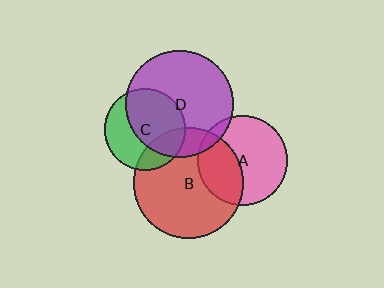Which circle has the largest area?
Circle B (red).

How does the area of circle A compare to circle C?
Approximately 1.2 times.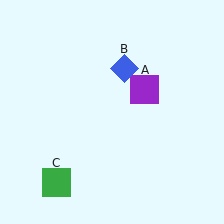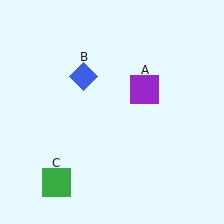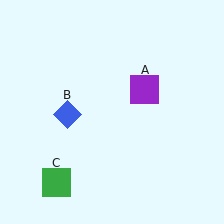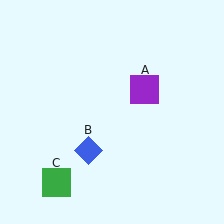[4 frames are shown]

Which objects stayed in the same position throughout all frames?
Purple square (object A) and green square (object C) remained stationary.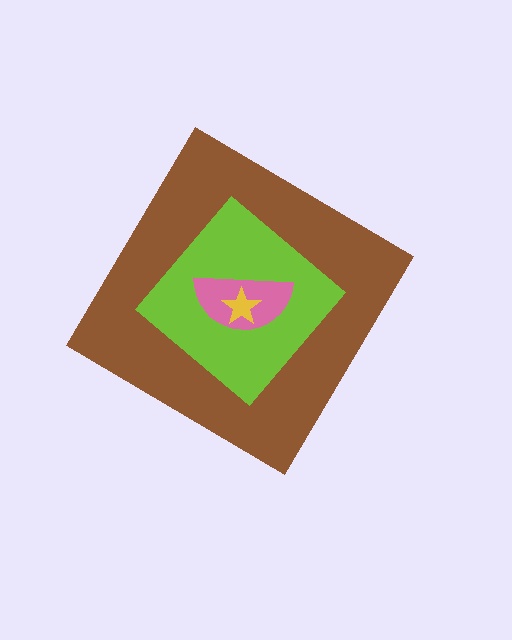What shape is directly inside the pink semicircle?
The yellow star.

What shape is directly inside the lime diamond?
The pink semicircle.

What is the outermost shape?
The brown diamond.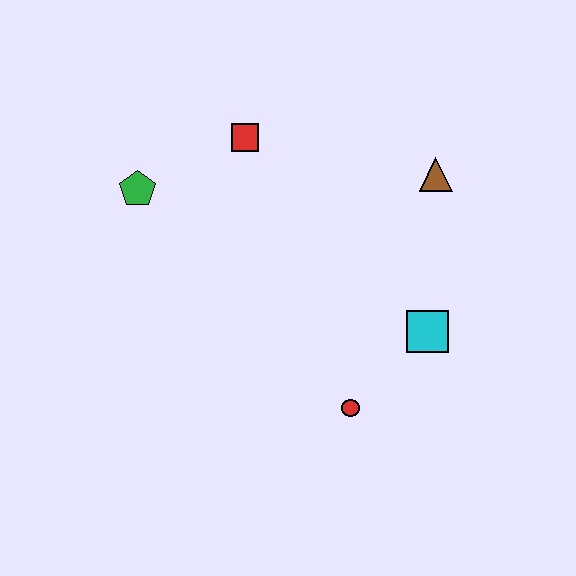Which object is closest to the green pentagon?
The red square is closest to the green pentagon.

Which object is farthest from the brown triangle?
The green pentagon is farthest from the brown triangle.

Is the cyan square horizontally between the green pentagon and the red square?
No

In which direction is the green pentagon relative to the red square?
The green pentagon is to the left of the red square.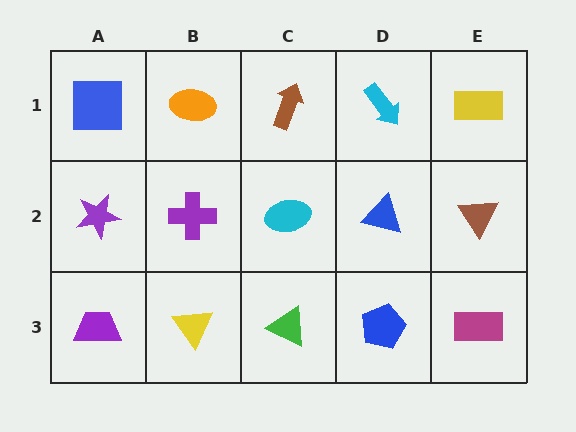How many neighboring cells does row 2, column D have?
4.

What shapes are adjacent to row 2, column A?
A blue square (row 1, column A), a purple trapezoid (row 3, column A), a purple cross (row 2, column B).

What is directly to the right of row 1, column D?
A yellow rectangle.